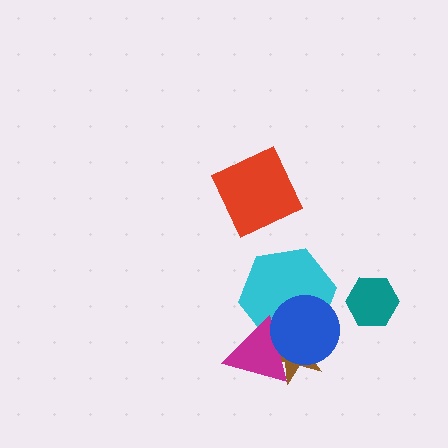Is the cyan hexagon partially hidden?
Yes, it is partially covered by another shape.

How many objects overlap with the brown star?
3 objects overlap with the brown star.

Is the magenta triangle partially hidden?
Yes, it is partially covered by another shape.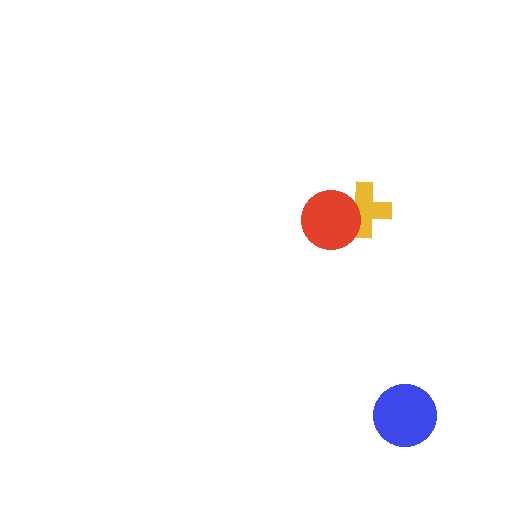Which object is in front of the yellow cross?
The red circle is in front of the yellow cross.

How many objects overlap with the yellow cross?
1 object overlaps with the yellow cross.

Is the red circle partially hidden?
No, no other shape covers it.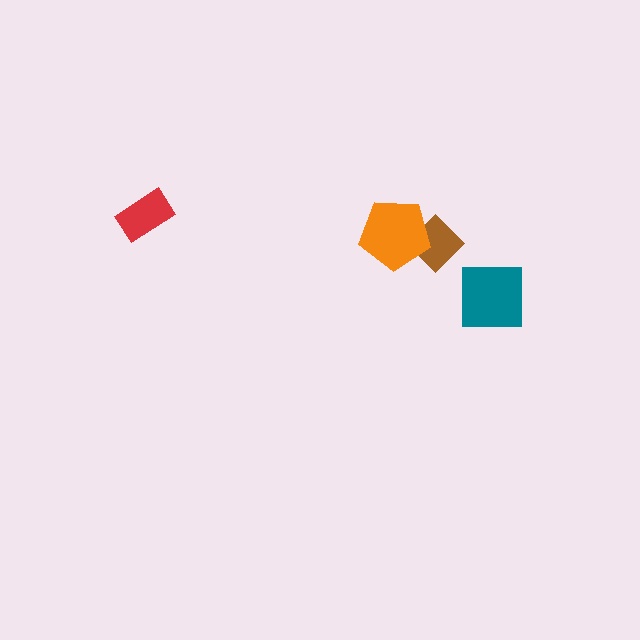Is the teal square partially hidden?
No, no other shape covers it.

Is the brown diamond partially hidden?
Yes, it is partially covered by another shape.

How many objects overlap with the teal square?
0 objects overlap with the teal square.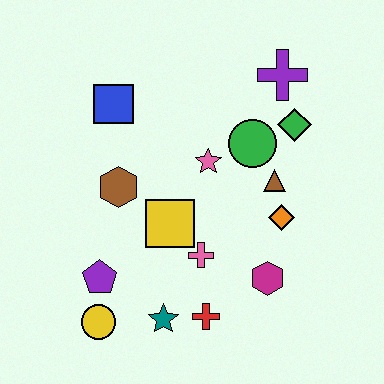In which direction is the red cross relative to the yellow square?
The red cross is below the yellow square.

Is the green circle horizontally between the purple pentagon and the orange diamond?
Yes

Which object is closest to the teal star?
The red cross is closest to the teal star.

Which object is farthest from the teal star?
The purple cross is farthest from the teal star.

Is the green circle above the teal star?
Yes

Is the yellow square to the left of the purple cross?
Yes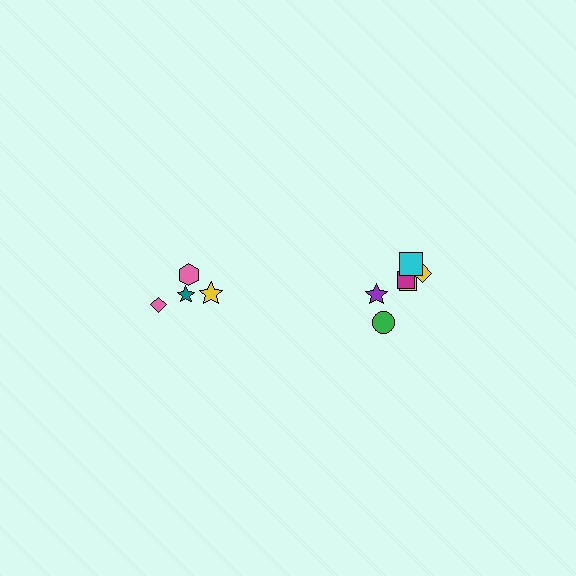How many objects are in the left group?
There are 4 objects.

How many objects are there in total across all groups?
There are 10 objects.